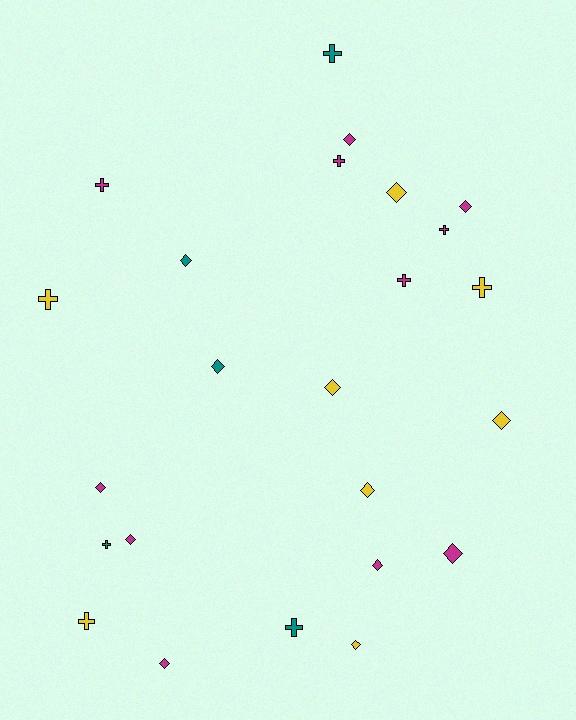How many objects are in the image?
There are 24 objects.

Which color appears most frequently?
Magenta, with 11 objects.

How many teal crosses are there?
There are 3 teal crosses.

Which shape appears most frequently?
Diamond, with 14 objects.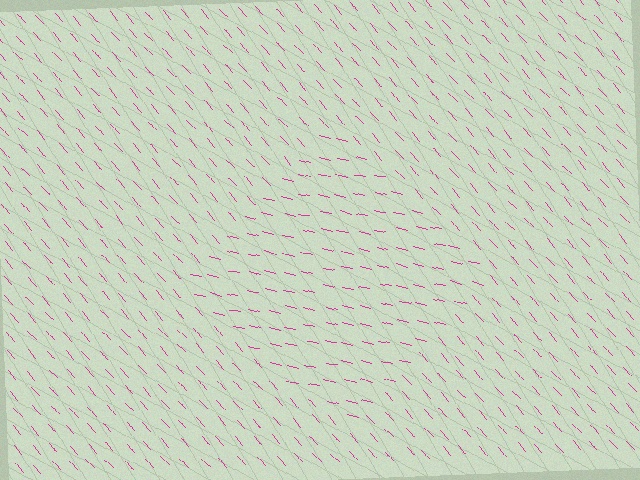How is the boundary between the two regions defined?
The boundary is defined purely by a change in line orientation (approximately 35 degrees difference). All lines are the same color and thickness.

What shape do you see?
I see a diamond.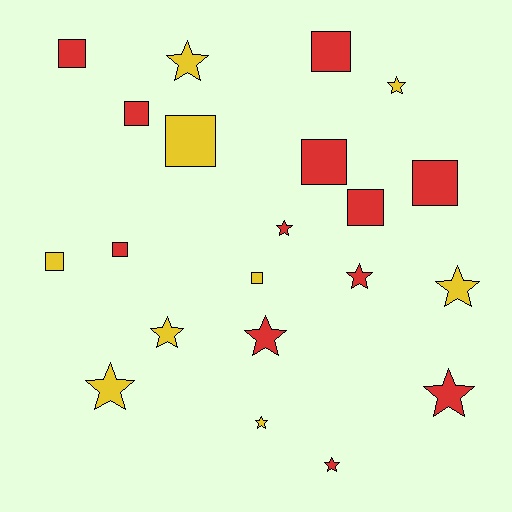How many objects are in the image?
There are 21 objects.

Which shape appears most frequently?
Star, with 11 objects.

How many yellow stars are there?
There are 6 yellow stars.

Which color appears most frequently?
Red, with 12 objects.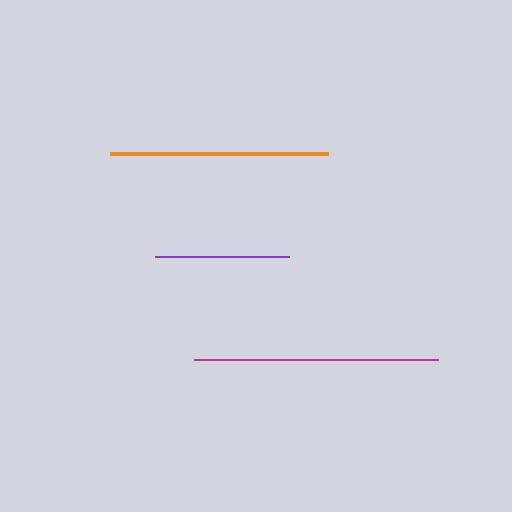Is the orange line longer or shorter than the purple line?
The orange line is longer than the purple line.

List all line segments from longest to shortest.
From longest to shortest: magenta, orange, purple.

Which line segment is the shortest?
The purple line is the shortest at approximately 134 pixels.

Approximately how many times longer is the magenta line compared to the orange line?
The magenta line is approximately 1.1 times the length of the orange line.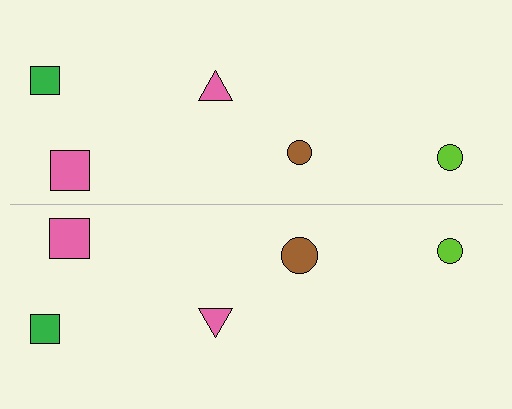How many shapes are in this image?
There are 10 shapes in this image.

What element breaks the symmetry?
The brown circle on the bottom side has a different size than its mirror counterpart.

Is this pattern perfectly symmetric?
No, the pattern is not perfectly symmetric. The brown circle on the bottom side has a different size than its mirror counterpart.